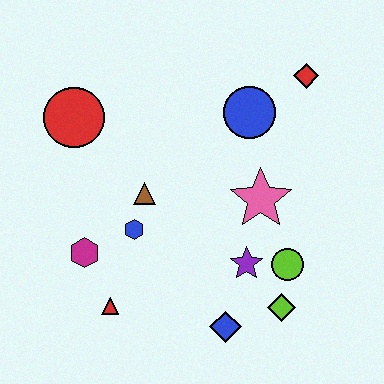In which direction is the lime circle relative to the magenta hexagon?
The lime circle is to the right of the magenta hexagon.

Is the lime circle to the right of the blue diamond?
Yes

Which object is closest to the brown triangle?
The blue hexagon is closest to the brown triangle.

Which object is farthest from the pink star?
The red circle is farthest from the pink star.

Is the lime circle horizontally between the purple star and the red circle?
No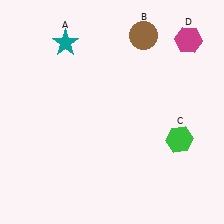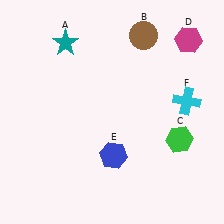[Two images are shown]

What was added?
A blue hexagon (E), a cyan cross (F) were added in Image 2.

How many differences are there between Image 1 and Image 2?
There are 2 differences between the two images.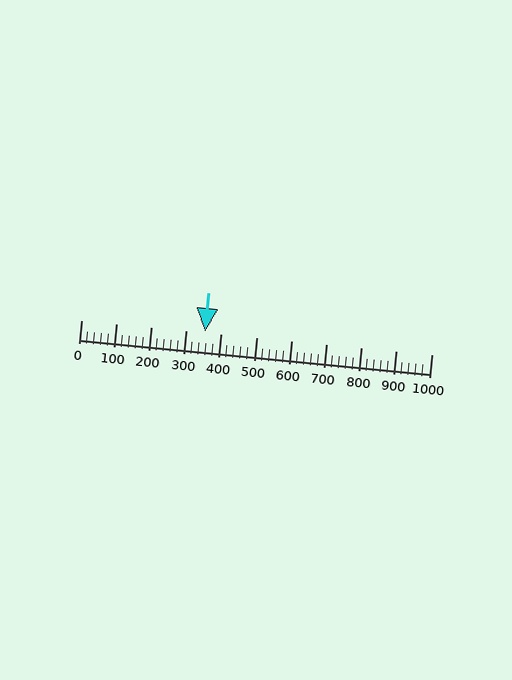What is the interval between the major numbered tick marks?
The major tick marks are spaced 100 units apart.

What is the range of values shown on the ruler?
The ruler shows values from 0 to 1000.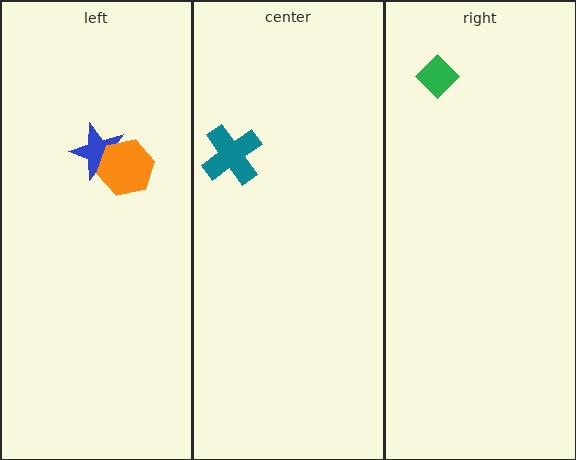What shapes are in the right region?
The green diamond.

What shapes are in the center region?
The teal cross.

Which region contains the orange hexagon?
The left region.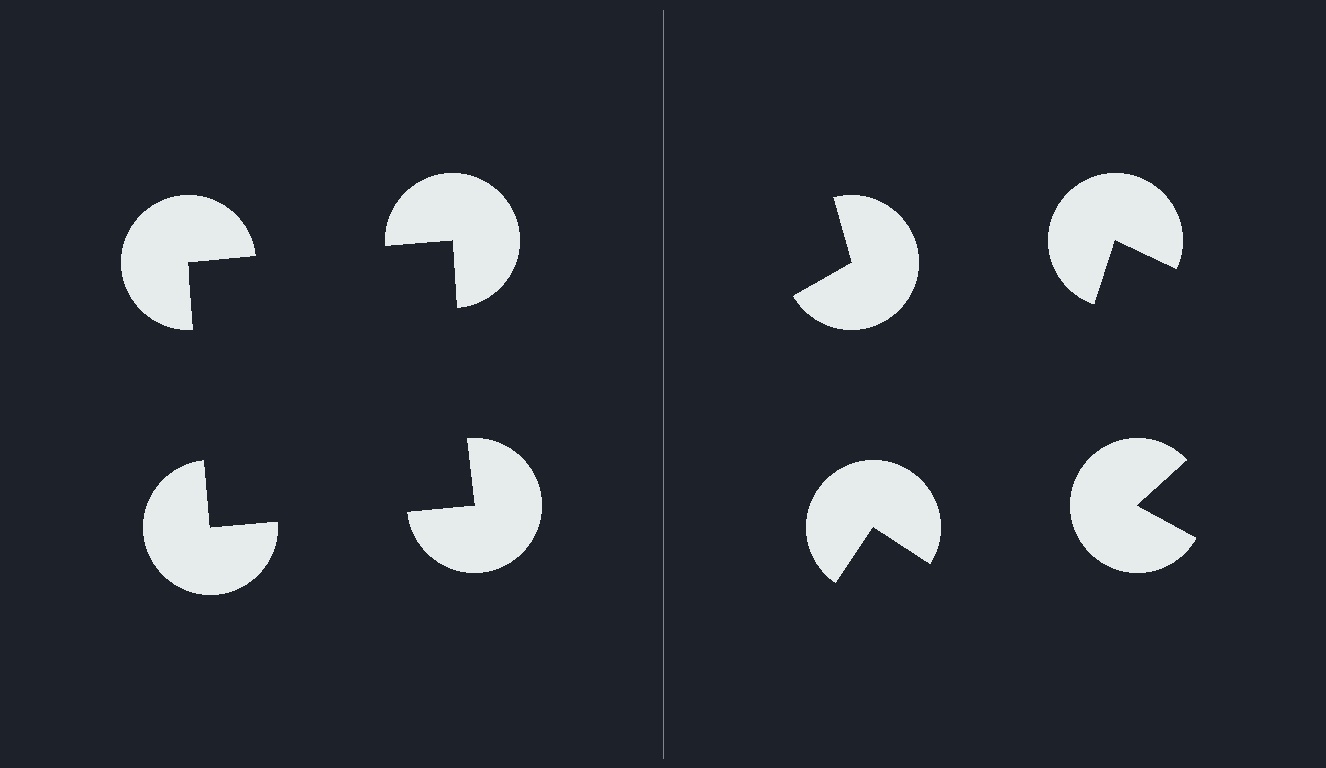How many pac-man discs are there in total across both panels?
8 — 4 on each side.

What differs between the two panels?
The pac-man discs are positioned identically on both sides; only the wedge orientations differ. On the left they align to a square; on the right they are misaligned.